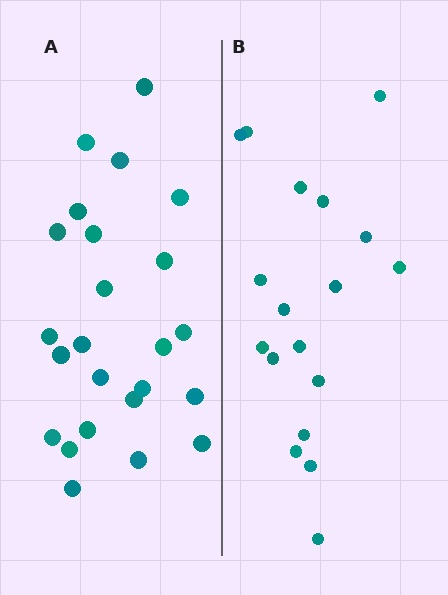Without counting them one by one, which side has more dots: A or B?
Region A (the left region) has more dots.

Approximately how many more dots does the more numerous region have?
Region A has about 6 more dots than region B.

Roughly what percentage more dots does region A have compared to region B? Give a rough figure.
About 35% more.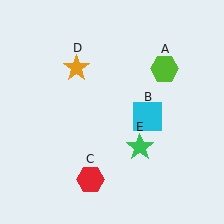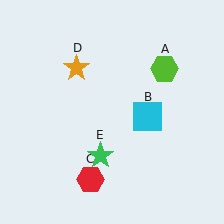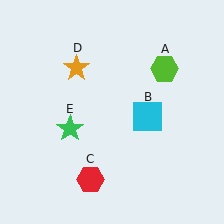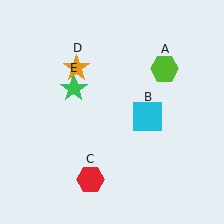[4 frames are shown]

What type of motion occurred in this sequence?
The green star (object E) rotated clockwise around the center of the scene.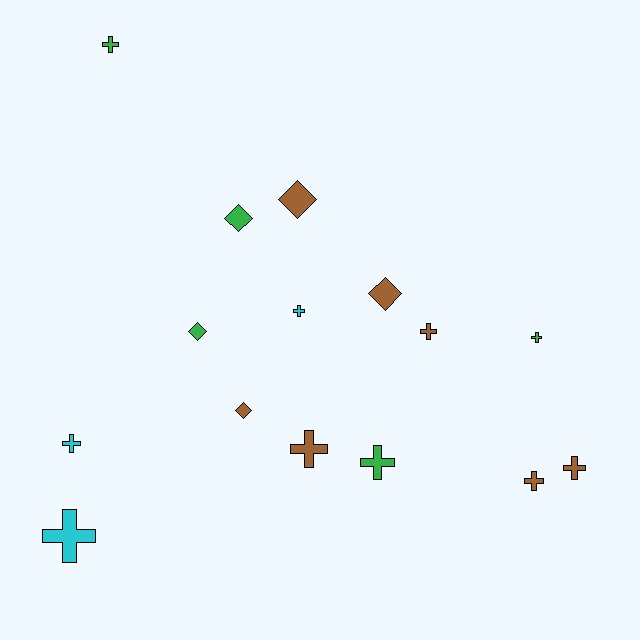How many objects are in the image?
There are 15 objects.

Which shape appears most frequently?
Cross, with 10 objects.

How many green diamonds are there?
There are 2 green diamonds.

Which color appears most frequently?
Brown, with 7 objects.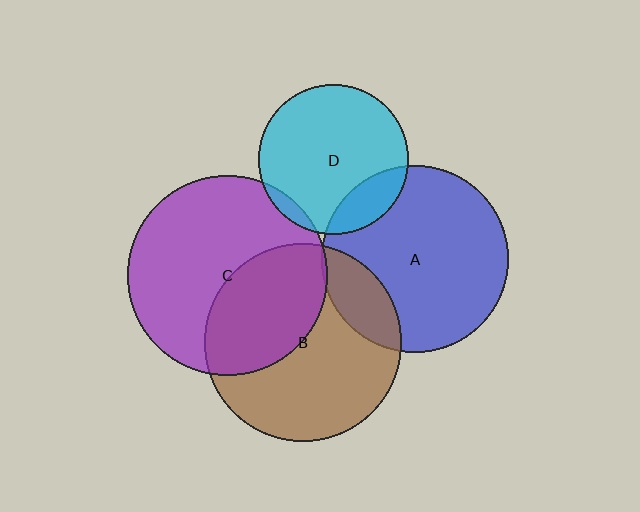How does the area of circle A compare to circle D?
Approximately 1.6 times.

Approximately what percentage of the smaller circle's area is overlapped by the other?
Approximately 15%.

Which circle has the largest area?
Circle C (purple).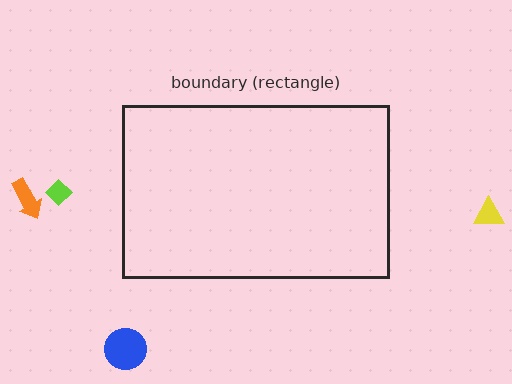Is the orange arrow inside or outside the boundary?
Outside.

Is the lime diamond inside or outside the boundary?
Outside.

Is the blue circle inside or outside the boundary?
Outside.